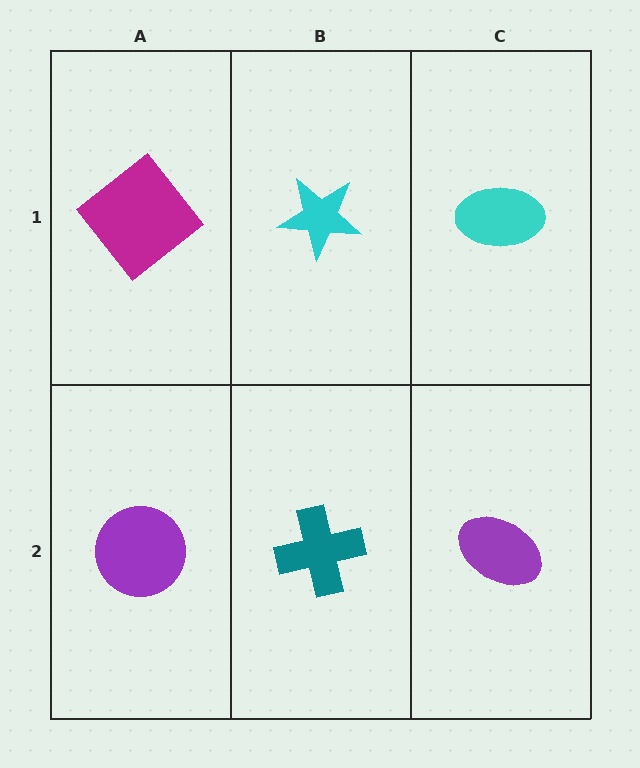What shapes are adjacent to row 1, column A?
A purple circle (row 2, column A), a cyan star (row 1, column B).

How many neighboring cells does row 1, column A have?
2.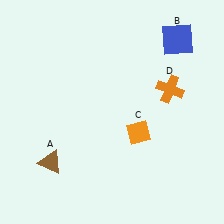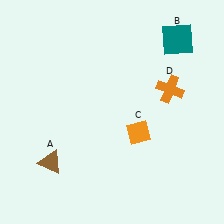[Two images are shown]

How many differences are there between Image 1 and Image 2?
There is 1 difference between the two images.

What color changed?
The square (B) changed from blue in Image 1 to teal in Image 2.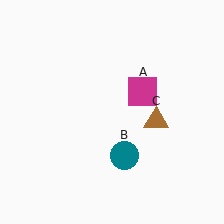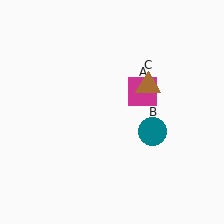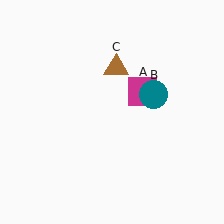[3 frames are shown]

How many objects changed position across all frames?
2 objects changed position: teal circle (object B), brown triangle (object C).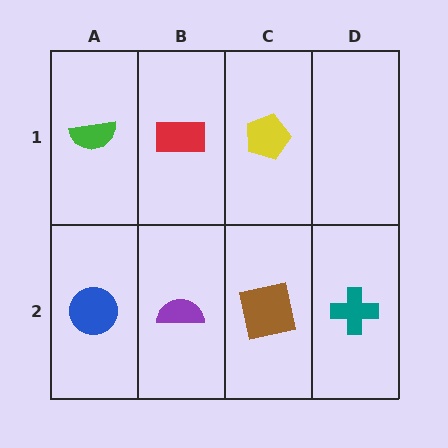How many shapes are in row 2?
4 shapes.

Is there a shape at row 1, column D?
No, that cell is empty.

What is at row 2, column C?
A brown square.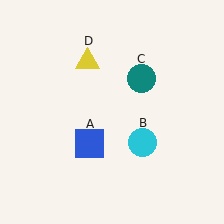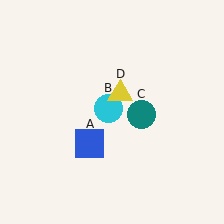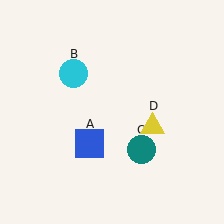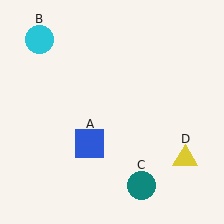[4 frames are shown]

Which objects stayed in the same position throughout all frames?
Blue square (object A) remained stationary.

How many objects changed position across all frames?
3 objects changed position: cyan circle (object B), teal circle (object C), yellow triangle (object D).